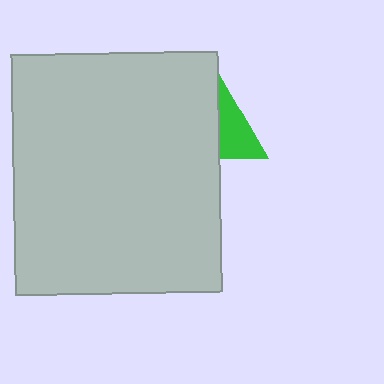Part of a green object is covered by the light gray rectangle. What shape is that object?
It is a triangle.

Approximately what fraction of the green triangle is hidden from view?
Roughly 68% of the green triangle is hidden behind the light gray rectangle.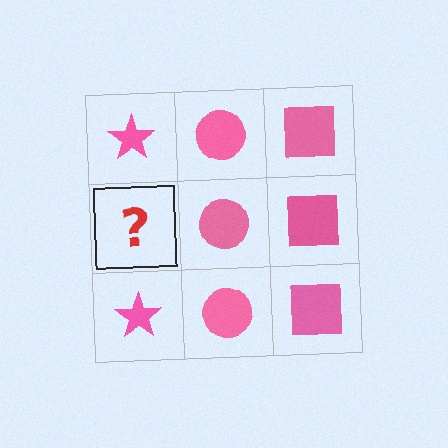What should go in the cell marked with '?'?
The missing cell should contain a pink star.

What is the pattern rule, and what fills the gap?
The rule is that each column has a consistent shape. The gap should be filled with a pink star.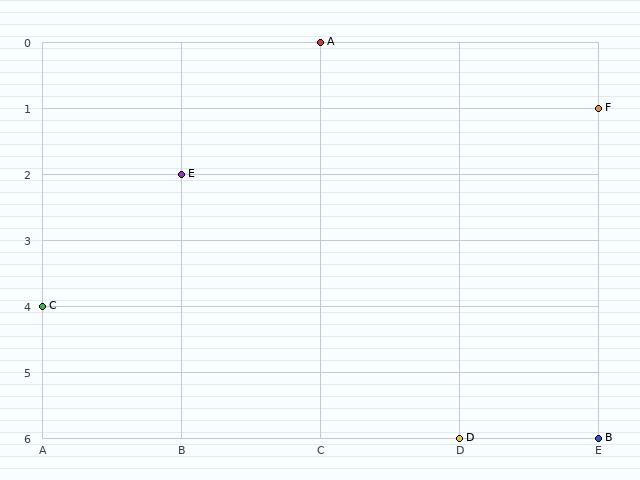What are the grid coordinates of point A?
Point A is at grid coordinates (C, 0).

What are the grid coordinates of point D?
Point D is at grid coordinates (D, 6).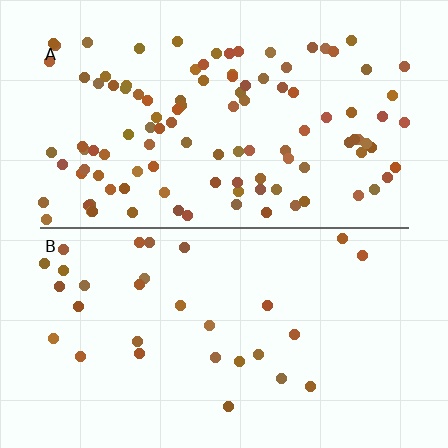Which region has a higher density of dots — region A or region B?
A (the top).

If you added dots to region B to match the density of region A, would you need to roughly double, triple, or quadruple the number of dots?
Approximately quadruple.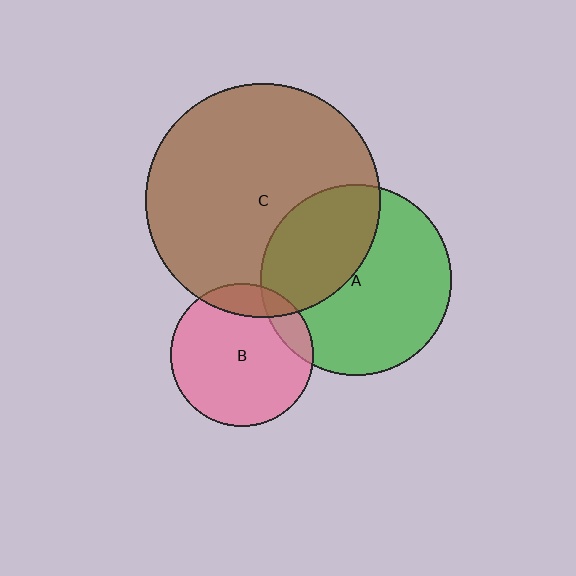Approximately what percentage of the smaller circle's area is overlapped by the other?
Approximately 10%.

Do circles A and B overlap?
Yes.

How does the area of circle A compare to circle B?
Approximately 1.8 times.